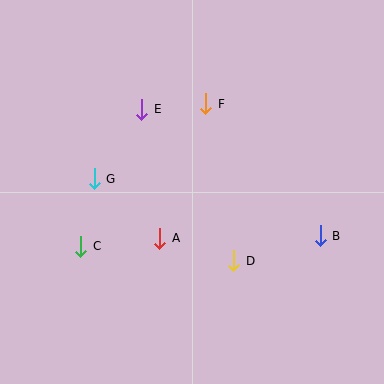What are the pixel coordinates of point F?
Point F is at (206, 104).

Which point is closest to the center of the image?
Point A at (160, 238) is closest to the center.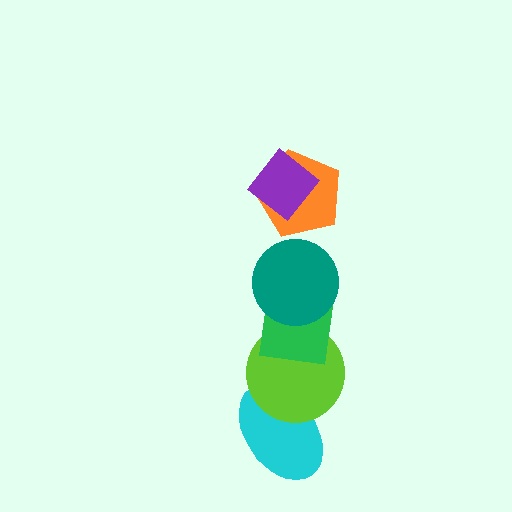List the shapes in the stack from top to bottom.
From top to bottom: the purple diamond, the orange pentagon, the teal circle, the green square, the lime circle, the cyan ellipse.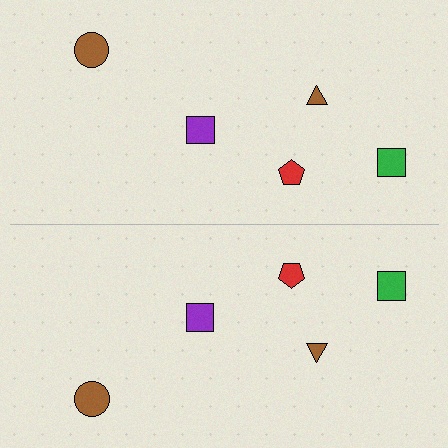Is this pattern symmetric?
Yes, this pattern has bilateral (reflection) symmetry.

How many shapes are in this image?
There are 10 shapes in this image.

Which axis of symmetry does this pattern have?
The pattern has a horizontal axis of symmetry running through the center of the image.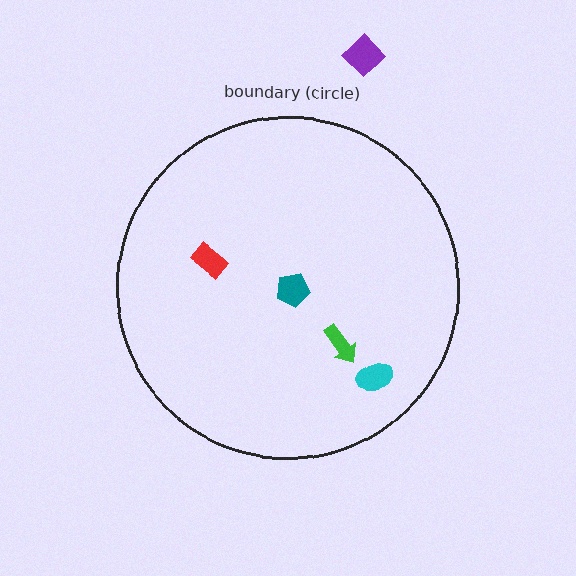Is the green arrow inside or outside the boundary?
Inside.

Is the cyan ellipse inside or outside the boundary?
Inside.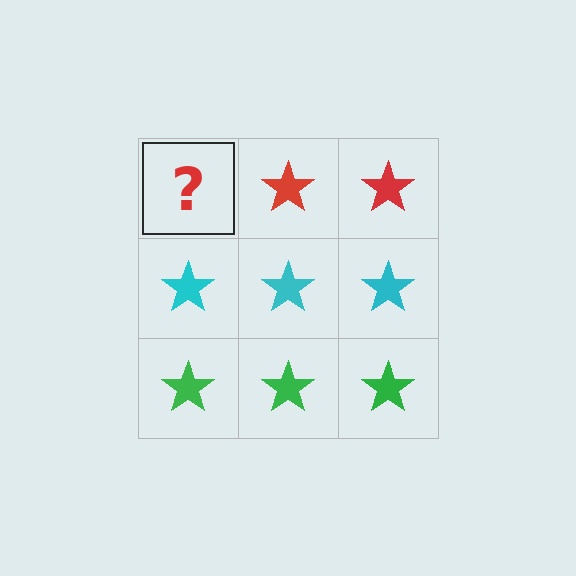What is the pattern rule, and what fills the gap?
The rule is that each row has a consistent color. The gap should be filled with a red star.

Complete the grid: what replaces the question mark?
The question mark should be replaced with a red star.